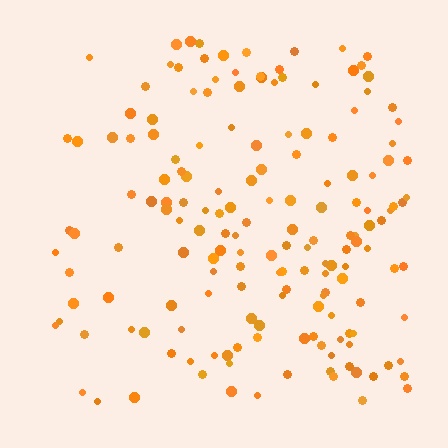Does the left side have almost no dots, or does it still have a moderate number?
Still a moderate number, just noticeably fewer than the right.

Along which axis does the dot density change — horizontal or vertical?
Horizontal.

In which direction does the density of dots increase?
From left to right, with the right side densest.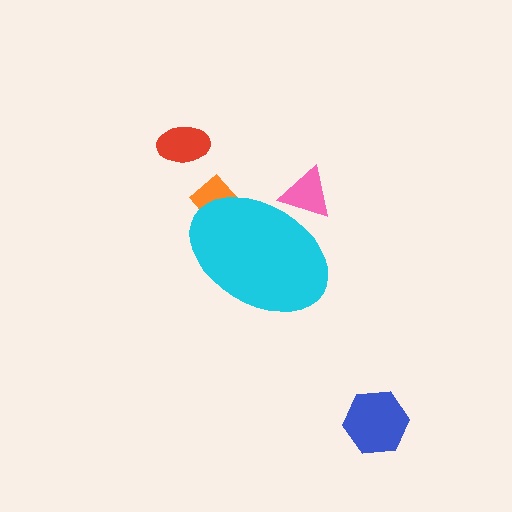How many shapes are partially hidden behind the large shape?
2 shapes are partially hidden.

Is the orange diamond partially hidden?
Yes, the orange diamond is partially hidden behind the cyan ellipse.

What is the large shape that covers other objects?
A cyan ellipse.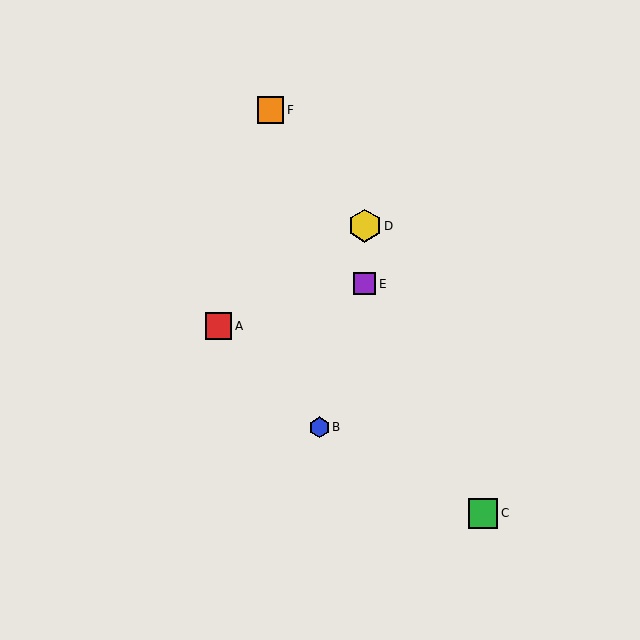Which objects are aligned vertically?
Objects D, E are aligned vertically.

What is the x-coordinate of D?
Object D is at x≈365.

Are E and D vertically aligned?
Yes, both are at x≈365.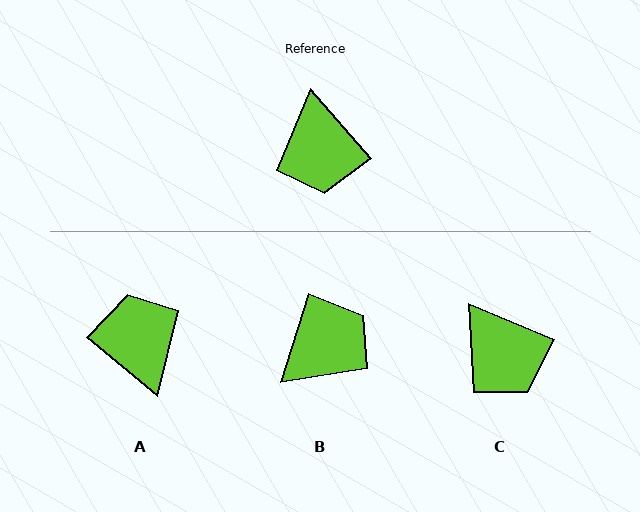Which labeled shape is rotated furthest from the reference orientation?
A, about 172 degrees away.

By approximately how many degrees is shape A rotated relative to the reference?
Approximately 172 degrees clockwise.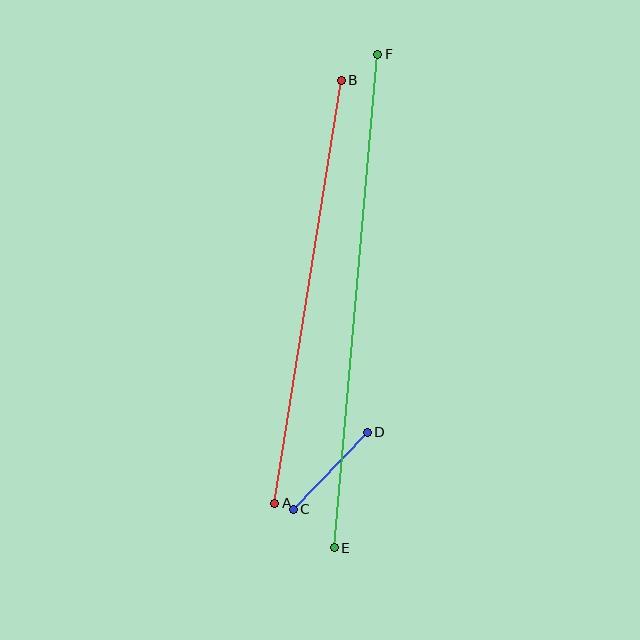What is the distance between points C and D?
The distance is approximately 107 pixels.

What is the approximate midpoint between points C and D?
The midpoint is at approximately (330, 471) pixels.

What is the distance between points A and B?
The distance is approximately 428 pixels.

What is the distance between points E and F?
The distance is approximately 496 pixels.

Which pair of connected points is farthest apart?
Points E and F are farthest apart.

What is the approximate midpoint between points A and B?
The midpoint is at approximately (308, 292) pixels.